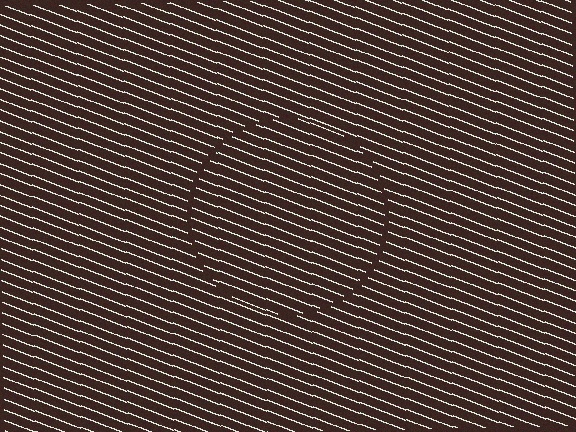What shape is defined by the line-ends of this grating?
An illusory circle. The interior of the shape contains the same grating, shifted by half a period — the contour is defined by the phase discontinuity where line-ends from the inner and outer gratings abut.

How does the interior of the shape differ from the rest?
The interior of the shape contains the same grating, shifted by half a period — the contour is defined by the phase discontinuity where line-ends from the inner and outer gratings abut.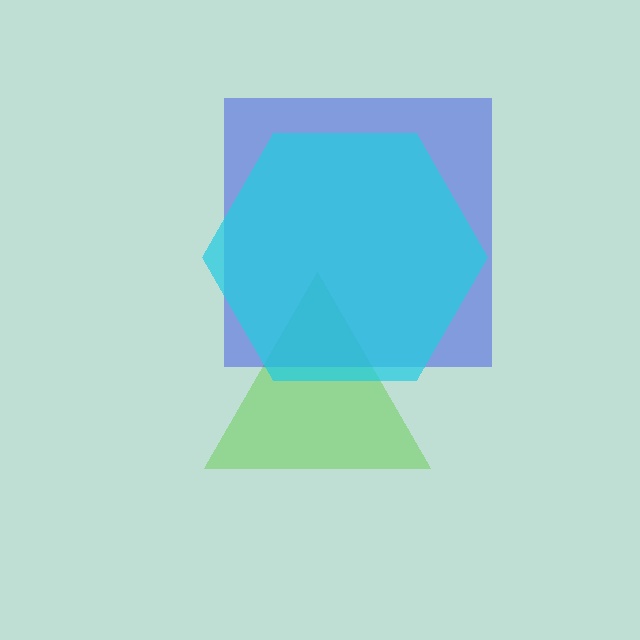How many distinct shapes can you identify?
There are 3 distinct shapes: a lime triangle, a blue square, a cyan hexagon.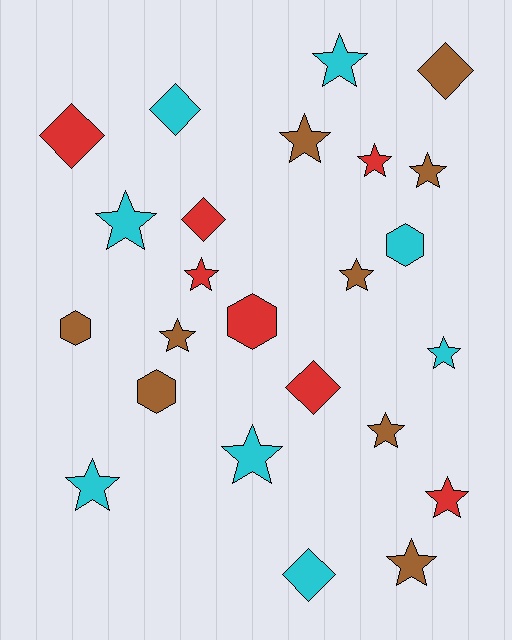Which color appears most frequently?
Brown, with 9 objects.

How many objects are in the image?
There are 24 objects.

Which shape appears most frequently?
Star, with 14 objects.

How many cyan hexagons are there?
There is 1 cyan hexagon.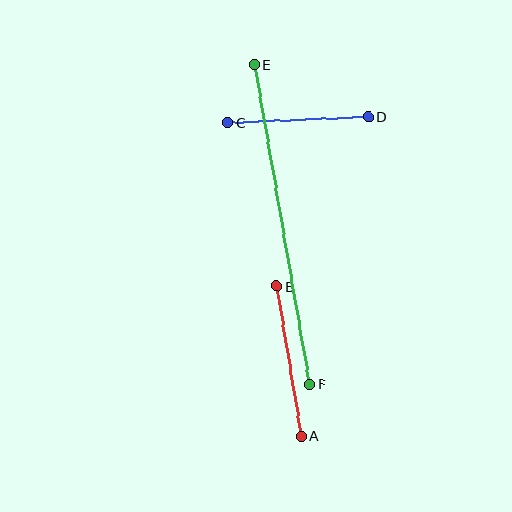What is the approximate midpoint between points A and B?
The midpoint is at approximately (289, 361) pixels.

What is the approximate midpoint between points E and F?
The midpoint is at approximately (282, 225) pixels.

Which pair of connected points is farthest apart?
Points E and F are farthest apart.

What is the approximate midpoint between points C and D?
The midpoint is at approximately (298, 120) pixels.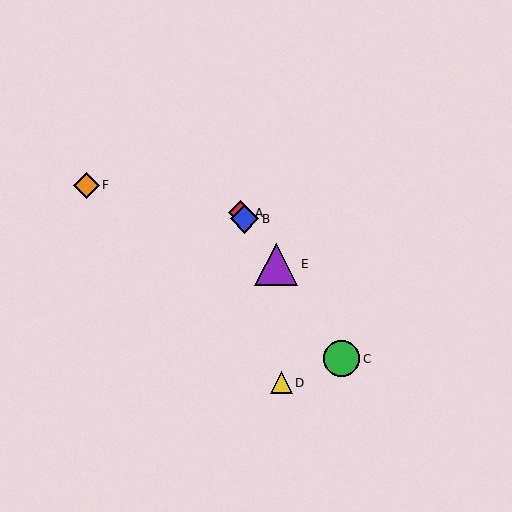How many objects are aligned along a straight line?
4 objects (A, B, C, E) are aligned along a straight line.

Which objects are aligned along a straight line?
Objects A, B, C, E are aligned along a straight line.